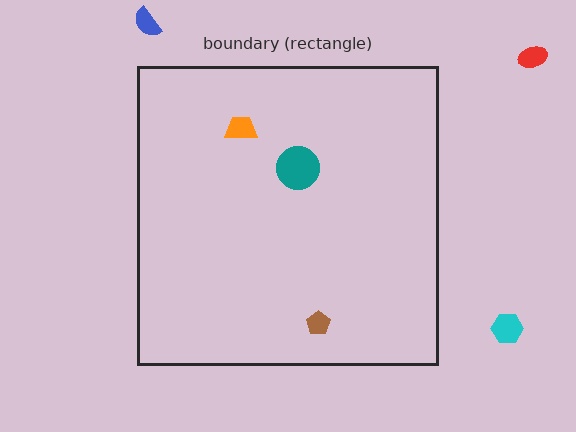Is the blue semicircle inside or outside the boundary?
Outside.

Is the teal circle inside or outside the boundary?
Inside.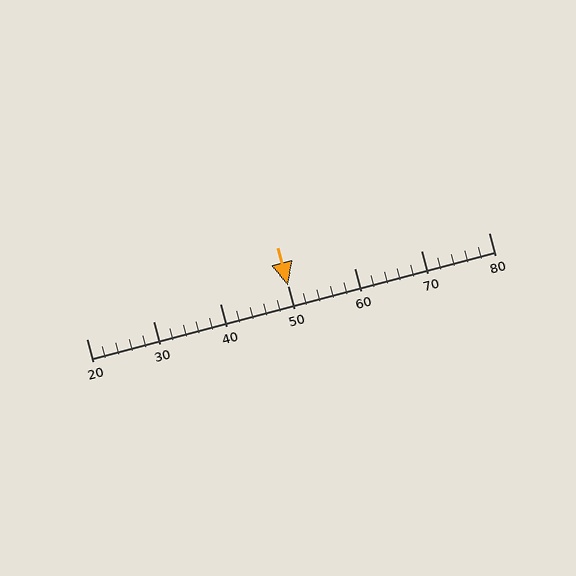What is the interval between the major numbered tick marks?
The major tick marks are spaced 10 units apart.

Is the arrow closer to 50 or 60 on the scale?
The arrow is closer to 50.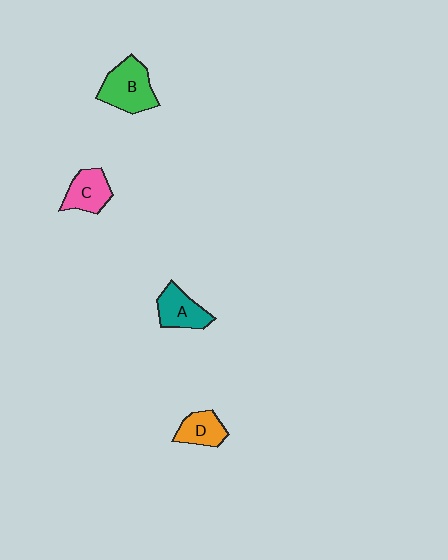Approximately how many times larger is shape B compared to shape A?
Approximately 1.4 times.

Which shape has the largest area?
Shape B (green).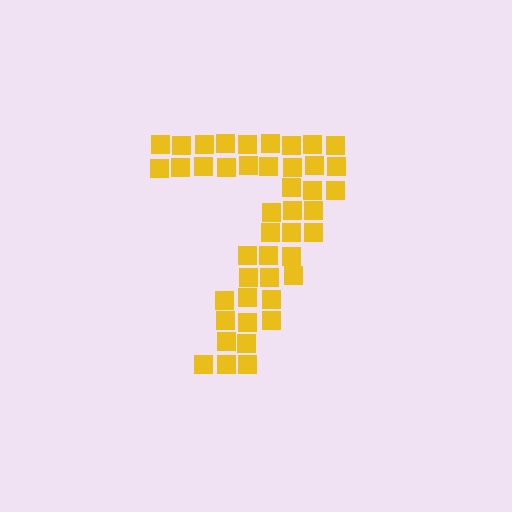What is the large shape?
The large shape is the digit 7.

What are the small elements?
The small elements are squares.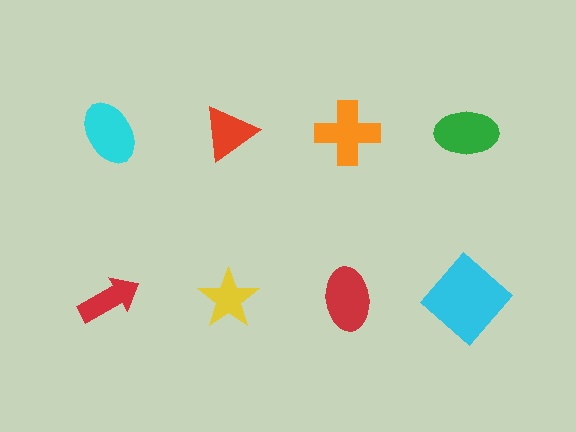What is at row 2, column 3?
A red ellipse.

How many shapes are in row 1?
4 shapes.